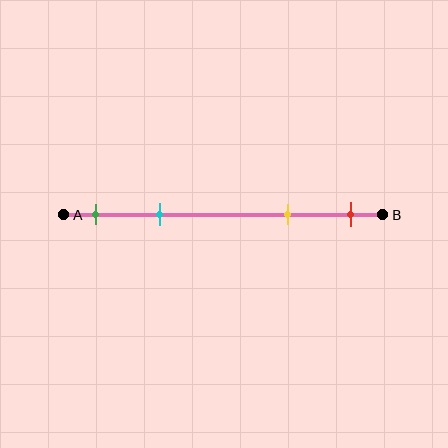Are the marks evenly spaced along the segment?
No, the marks are not evenly spaced.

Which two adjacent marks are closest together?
The green and cyan marks are the closest adjacent pair.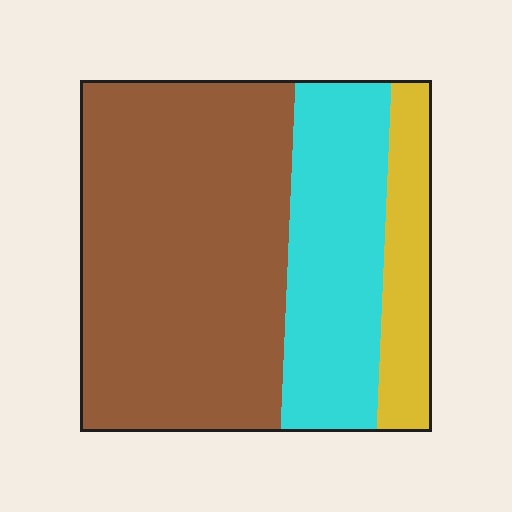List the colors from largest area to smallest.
From largest to smallest: brown, cyan, yellow.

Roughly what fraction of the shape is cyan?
Cyan takes up between a quarter and a half of the shape.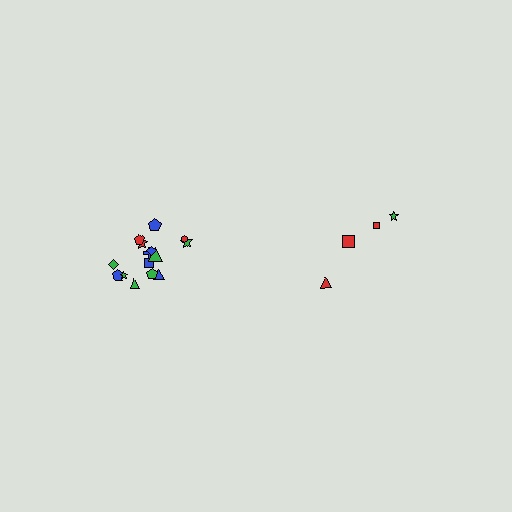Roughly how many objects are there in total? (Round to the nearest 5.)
Roughly 20 objects in total.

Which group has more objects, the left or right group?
The left group.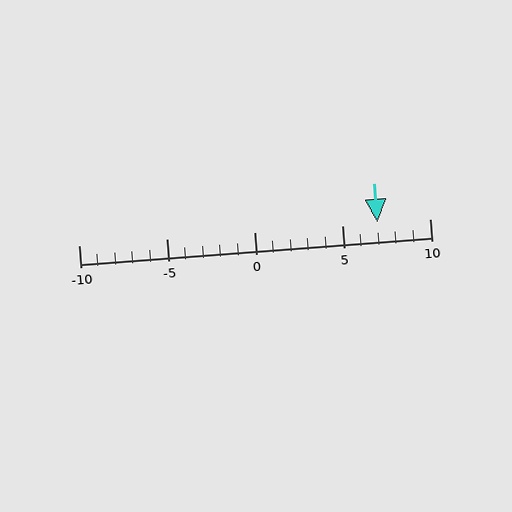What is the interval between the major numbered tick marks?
The major tick marks are spaced 5 units apart.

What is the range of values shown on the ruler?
The ruler shows values from -10 to 10.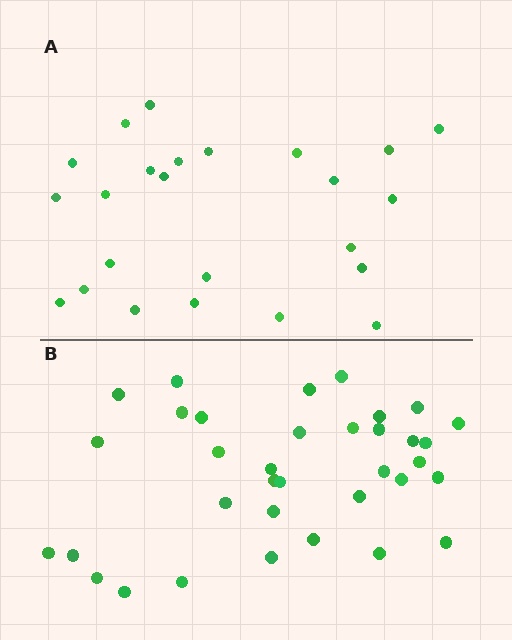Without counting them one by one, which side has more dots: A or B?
Region B (the bottom region) has more dots.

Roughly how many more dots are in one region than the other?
Region B has roughly 12 or so more dots than region A.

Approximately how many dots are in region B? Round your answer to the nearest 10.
About 40 dots. (The exact count is 35, which rounds to 40.)